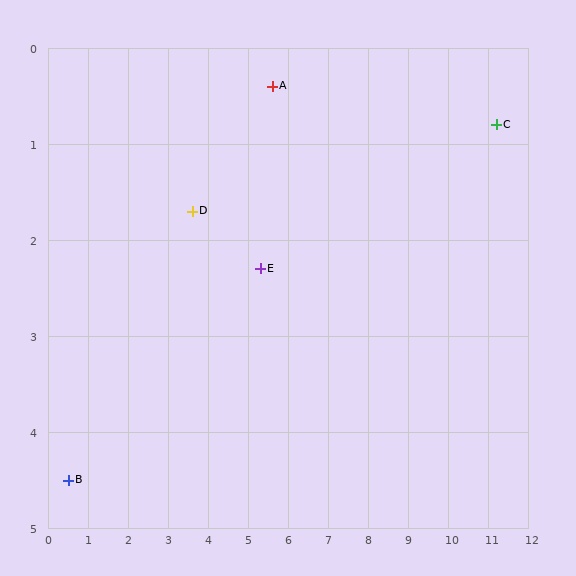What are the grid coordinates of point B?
Point B is at approximately (0.5, 4.5).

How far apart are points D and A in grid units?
Points D and A are about 2.4 grid units apart.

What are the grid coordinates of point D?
Point D is at approximately (3.6, 1.7).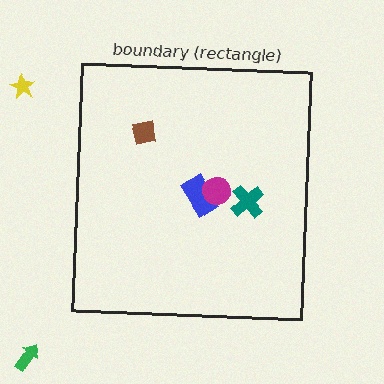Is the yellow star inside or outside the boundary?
Outside.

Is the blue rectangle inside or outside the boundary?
Inside.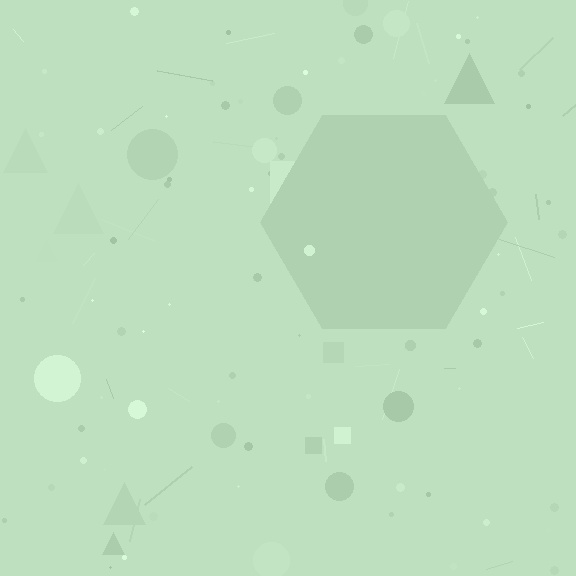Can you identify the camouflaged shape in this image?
The camouflaged shape is a hexagon.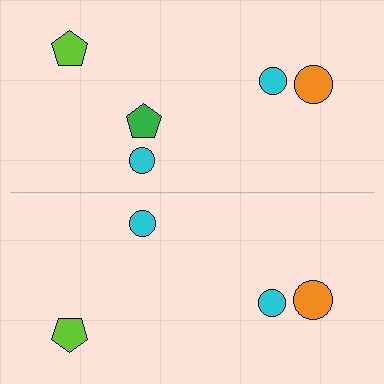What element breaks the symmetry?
A green pentagon is missing from the bottom side.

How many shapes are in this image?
There are 9 shapes in this image.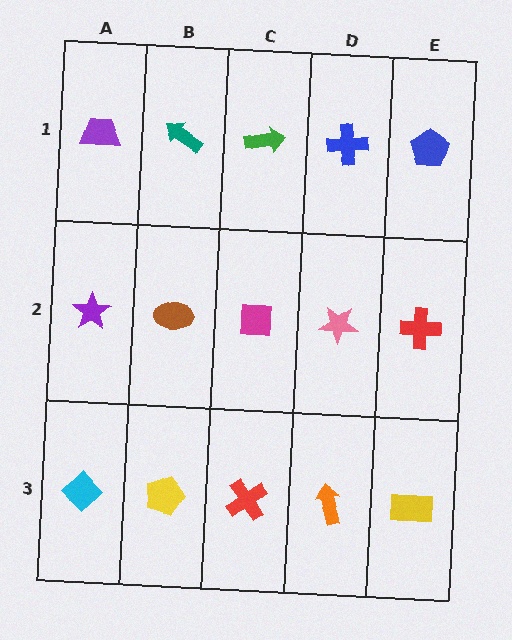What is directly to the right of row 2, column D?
A red cross.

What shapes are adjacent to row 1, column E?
A red cross (row 2, column E), a blue cross (row 1, column D).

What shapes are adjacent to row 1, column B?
A brown ellipse (row 2, column B), a purple trapezoid (row 1, column A), a green arrow (row 1, column C).